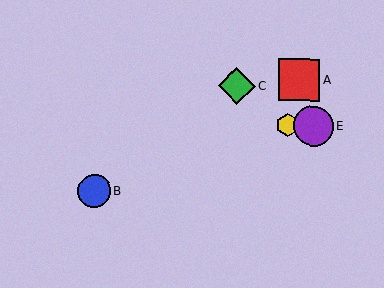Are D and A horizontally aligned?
No, D is at y≈125 and A is at y≈80.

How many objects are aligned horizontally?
2 objects (D, E) are aligned horizontally.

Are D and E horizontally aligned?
Yes, both are at y≈125.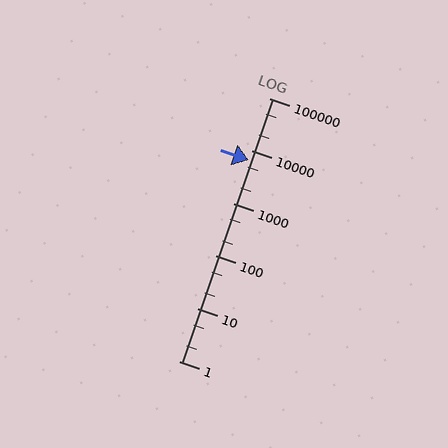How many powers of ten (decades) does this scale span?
The scale spans 5 decades, from 1 to 100000.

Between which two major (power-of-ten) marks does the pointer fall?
The pointer is between 1000 and 10000.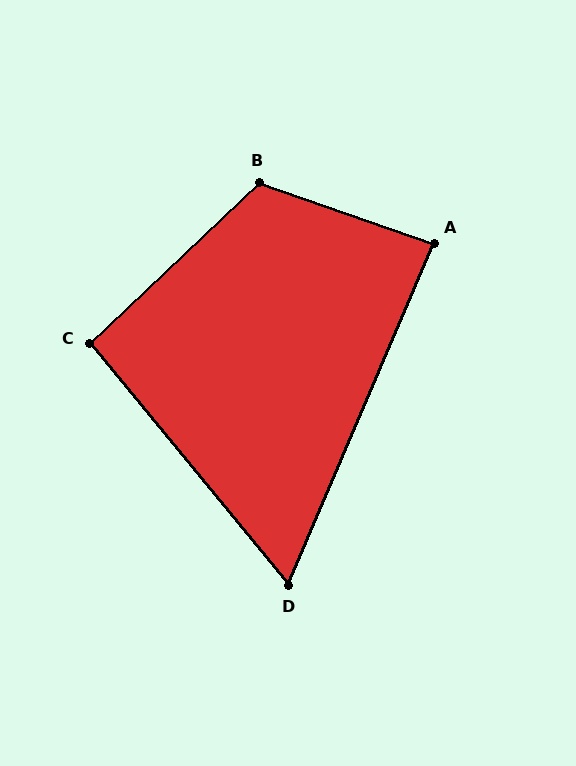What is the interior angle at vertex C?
Approximately 94 degrees (approximately right).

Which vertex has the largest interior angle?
B, at approximately 118 degrees.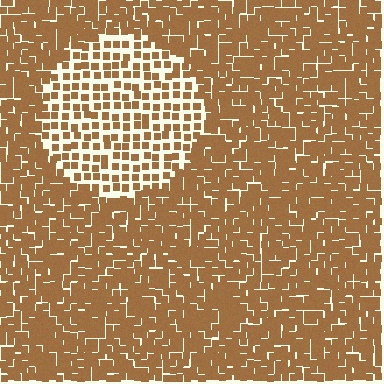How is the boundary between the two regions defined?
The boundary is defined by a change in element density (approximately 2.1x ratio). All elements are the same color, size, and shape.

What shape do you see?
I see a circle.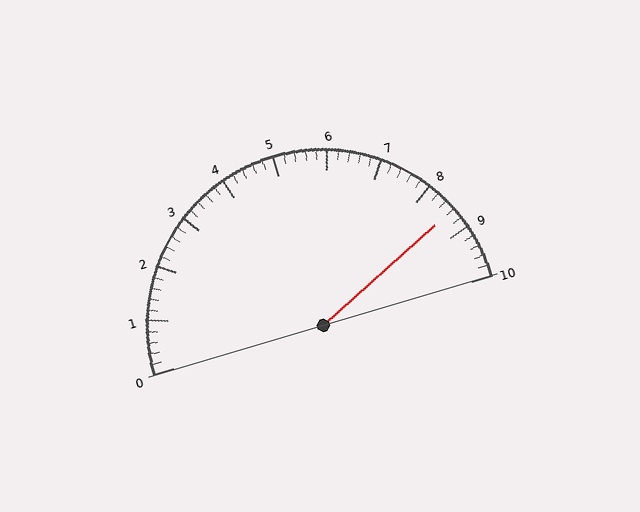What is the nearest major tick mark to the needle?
The nearest major tick mark is 9.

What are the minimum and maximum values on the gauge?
The gauge ranges from 0 to 10.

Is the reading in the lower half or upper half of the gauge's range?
The reading is in the upper half of the range (0 to 10).